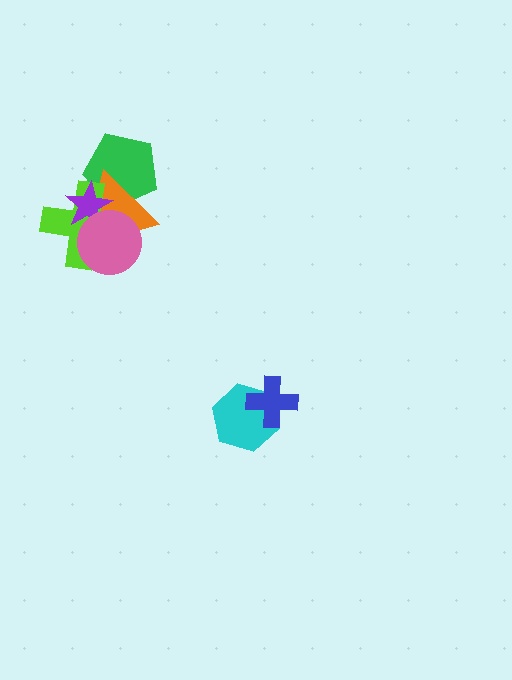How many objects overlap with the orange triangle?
4 objects overlap with the orange triangle.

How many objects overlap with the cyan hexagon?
1 object overlaps with the cyan hexagon.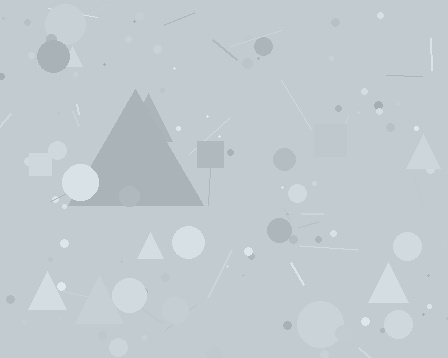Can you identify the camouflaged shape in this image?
The camouflaged shape is a triangle.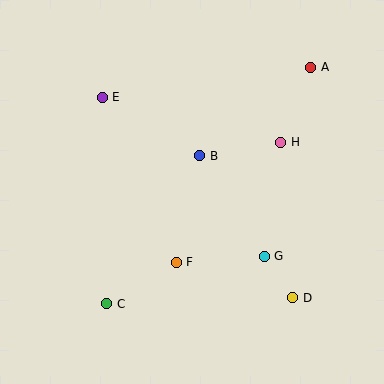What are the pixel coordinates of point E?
Point E is at (102, 97).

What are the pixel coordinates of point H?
Point H is at (281, 142).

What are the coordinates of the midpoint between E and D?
The midpoint between E and D is at (197, 197).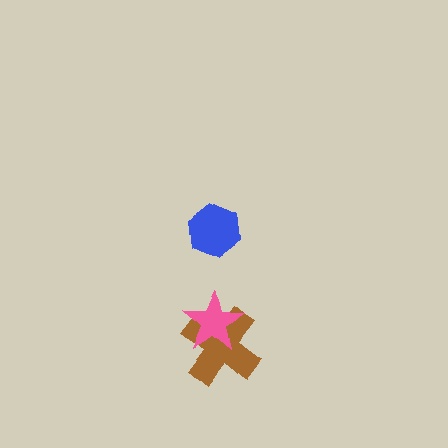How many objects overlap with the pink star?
1 object overlaps with the pink star.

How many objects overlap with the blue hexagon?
0 objects overlap with the blue hexagon.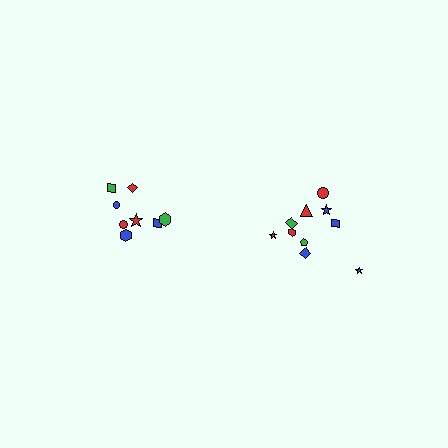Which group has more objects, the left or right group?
The right group.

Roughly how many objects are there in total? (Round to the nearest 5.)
Roughly 20 objects in total.